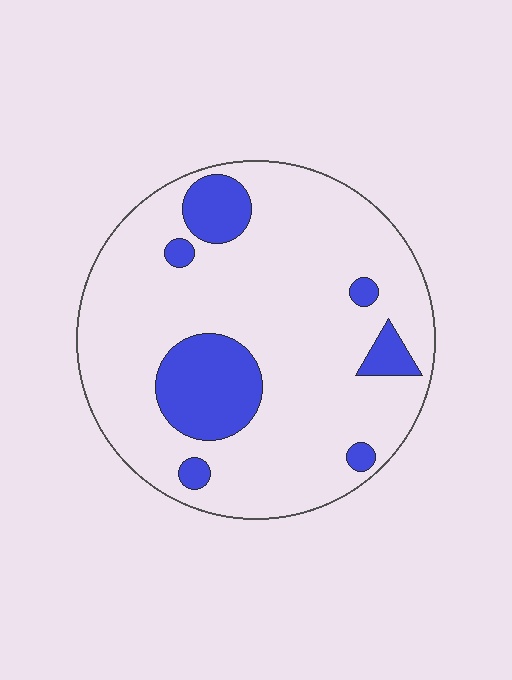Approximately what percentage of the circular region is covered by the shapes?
Approximately 20%.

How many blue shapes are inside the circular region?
7.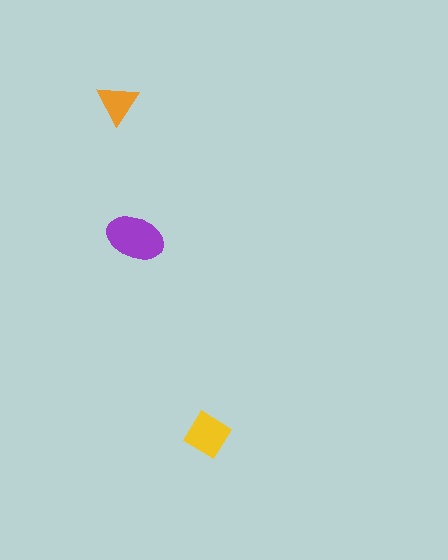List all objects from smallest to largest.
The orange triangle, the yellow diamond, the purple ellipse.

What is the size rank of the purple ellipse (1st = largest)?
1st.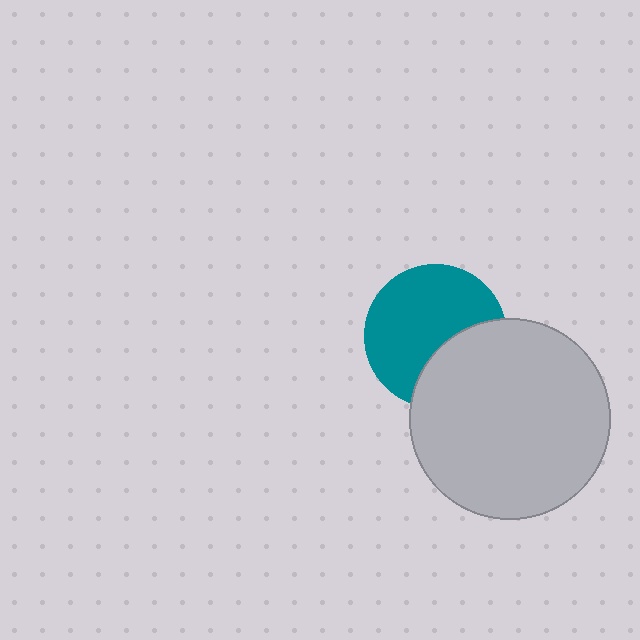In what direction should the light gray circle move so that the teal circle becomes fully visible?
The light gray circle should move toward the lower-right. That is the shortest direction to clear the overlap and leave the teal circle fully visible.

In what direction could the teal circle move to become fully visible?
The teal circle could move toward the upper-left. That would shift it out from behind the light gray circle entirely.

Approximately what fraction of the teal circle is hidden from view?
Roughly 34% of the teal circle is hidden behind the light gray circle.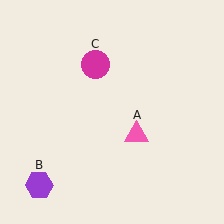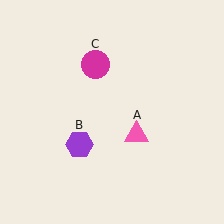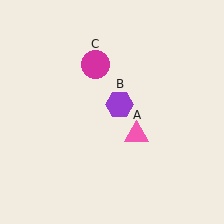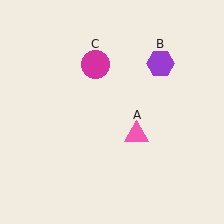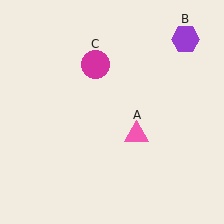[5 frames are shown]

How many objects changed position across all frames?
1 object changed position: purple hexagon (object B).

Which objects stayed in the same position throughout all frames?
Pink triangle (object A) and magenta circle (object C) remained stationary.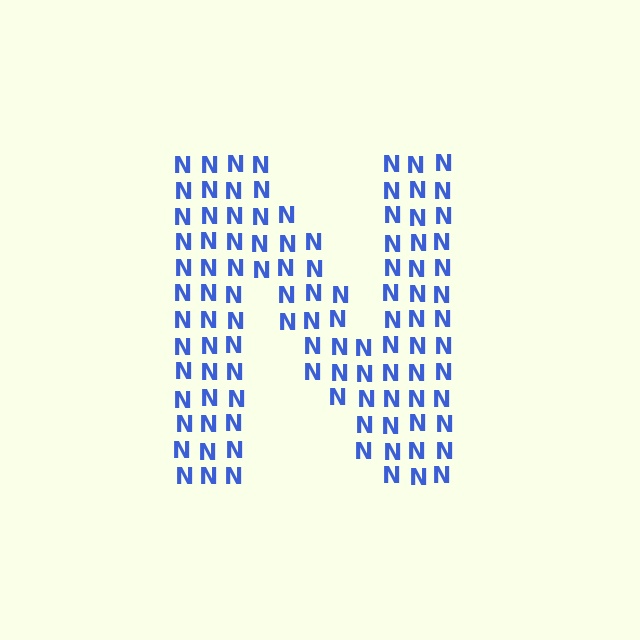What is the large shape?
The large shape is the letter N.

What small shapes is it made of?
It is made of small letter N's.